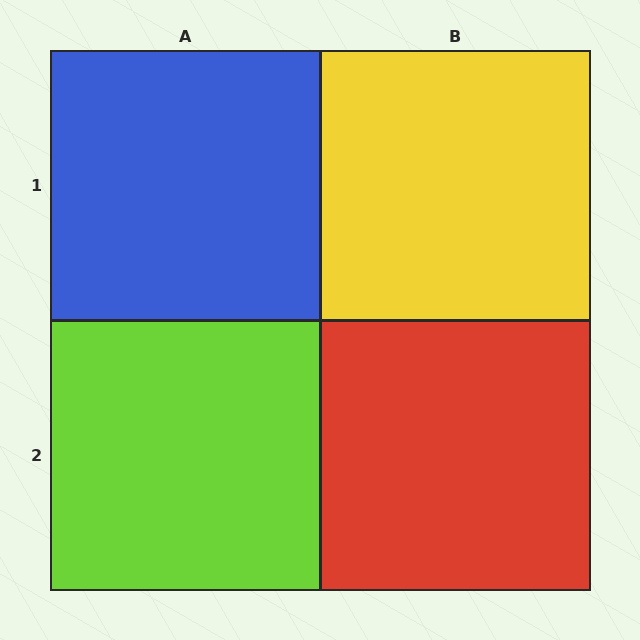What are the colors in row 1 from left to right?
Blue, yellow.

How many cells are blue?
1 cell is blue.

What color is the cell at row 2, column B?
Red.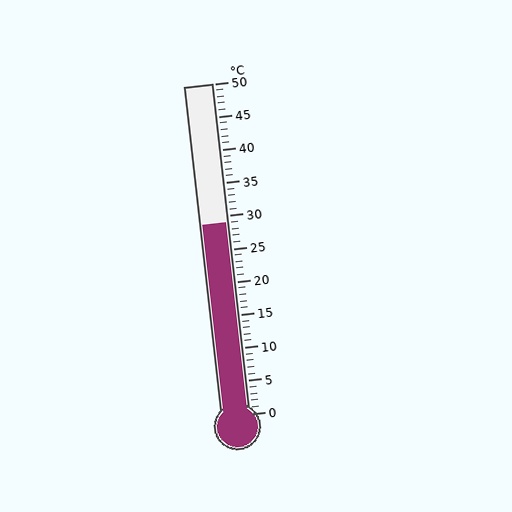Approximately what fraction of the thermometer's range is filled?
The thermometer is filled to approximately 60% of its range.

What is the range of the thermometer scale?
The thermometer scale ranges from 0°C to 50°C.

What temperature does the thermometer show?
The thermometer shows approximately 29°C.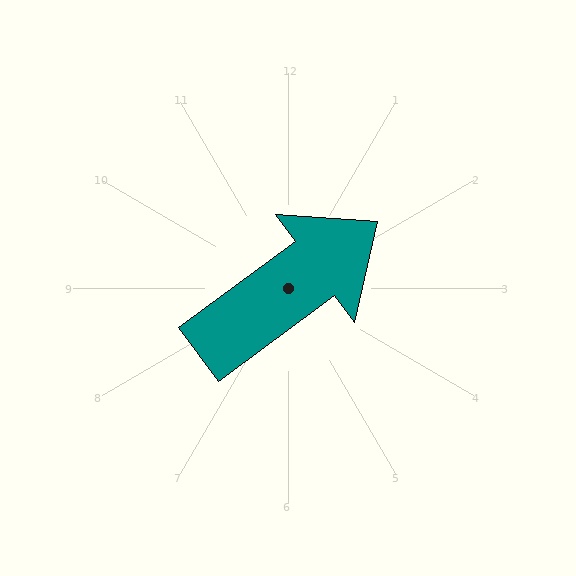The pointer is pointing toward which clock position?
Roughly 2 o'clock.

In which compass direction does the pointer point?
Northeast.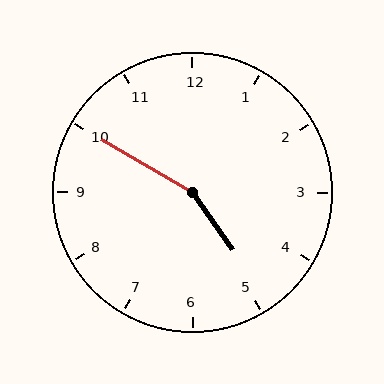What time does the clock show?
4:50.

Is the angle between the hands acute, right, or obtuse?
It is obtuse.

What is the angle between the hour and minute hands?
Approximately 155 degrees.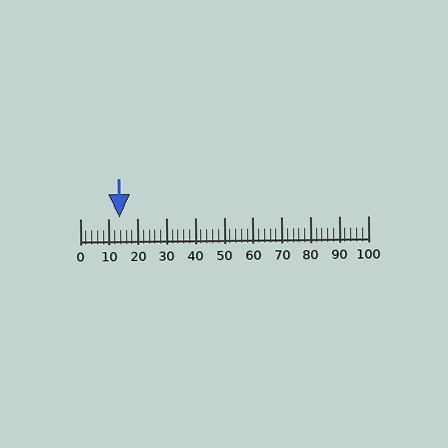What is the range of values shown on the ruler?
The ruler shows values from 0 to 100.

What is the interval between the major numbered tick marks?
The major tick marks are spaced 10 units apart.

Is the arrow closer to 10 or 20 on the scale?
The arrow is closer to 10.